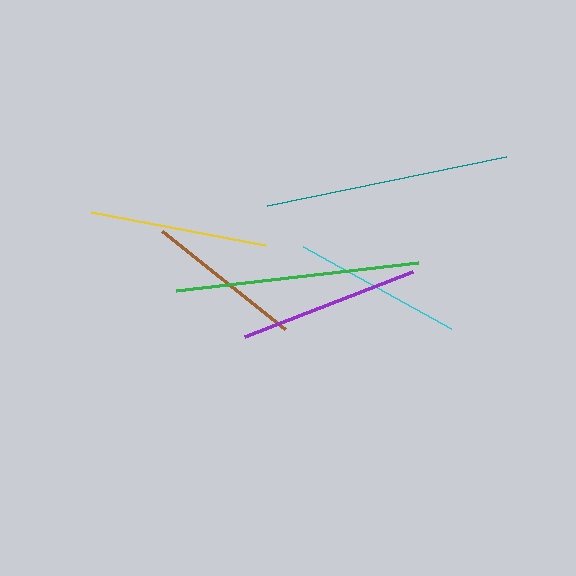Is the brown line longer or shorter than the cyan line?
The cyan line is longer than the brown line.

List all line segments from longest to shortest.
From longest to shortest: green, teal, purple, yellow, cyan, brown.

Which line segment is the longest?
The green line is the longest at approximately 244 pixels.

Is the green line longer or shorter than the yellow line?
The green line is longer than the yellow line.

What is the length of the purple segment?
The purple segment is approximately 180 pixels long.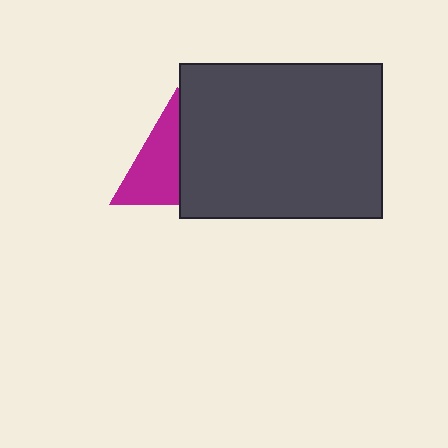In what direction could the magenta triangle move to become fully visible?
The magenta triangle could move left. That would shift it out from behind the dark gray rectangle entirely.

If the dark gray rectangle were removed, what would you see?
You would see the complete magenta triangle.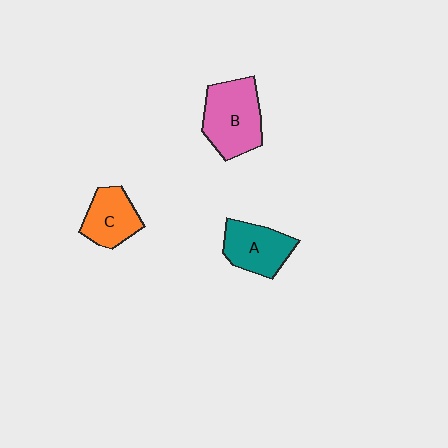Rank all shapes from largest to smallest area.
From largest to smallest: B (pink), A (teal), C (orange).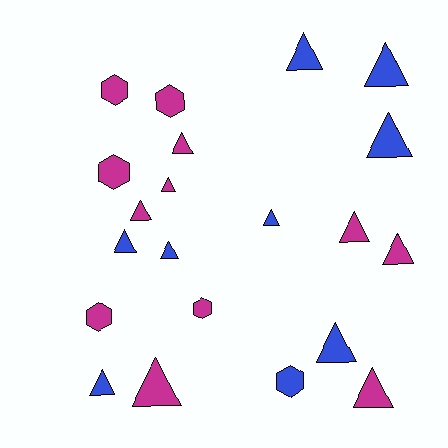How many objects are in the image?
There are 21 objects.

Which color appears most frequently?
Magenta, with 12 objects.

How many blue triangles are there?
There are 8 blue triangles.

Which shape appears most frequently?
Triangle, with 15 objects.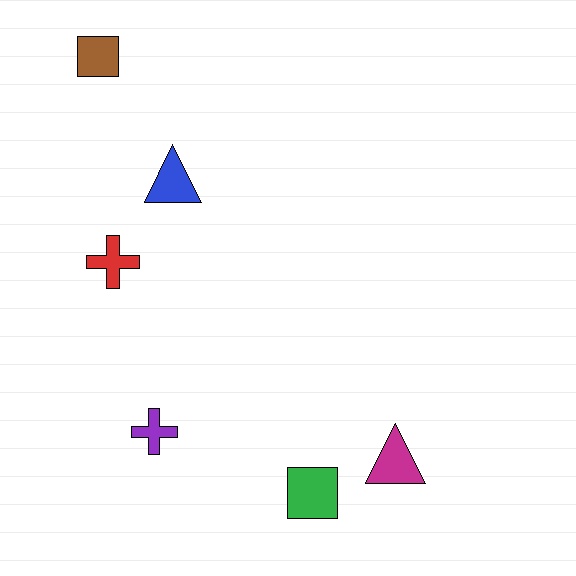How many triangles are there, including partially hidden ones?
There are 2 triangles.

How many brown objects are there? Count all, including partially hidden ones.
There is 1 brown object.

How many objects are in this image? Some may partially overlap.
There are 6 objects.